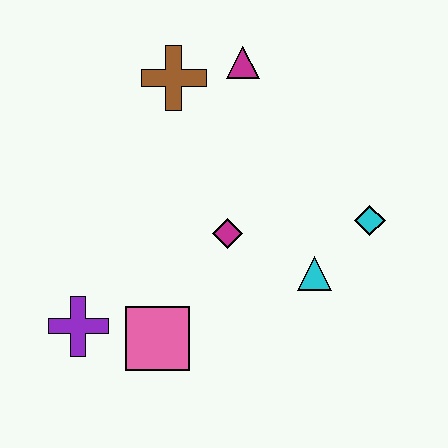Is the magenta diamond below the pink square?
No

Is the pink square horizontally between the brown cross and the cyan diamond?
No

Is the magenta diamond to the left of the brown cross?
No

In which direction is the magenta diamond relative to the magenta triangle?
The magenta diamond is below the magenta triangle.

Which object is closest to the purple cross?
The pink square is closest to the purple cross.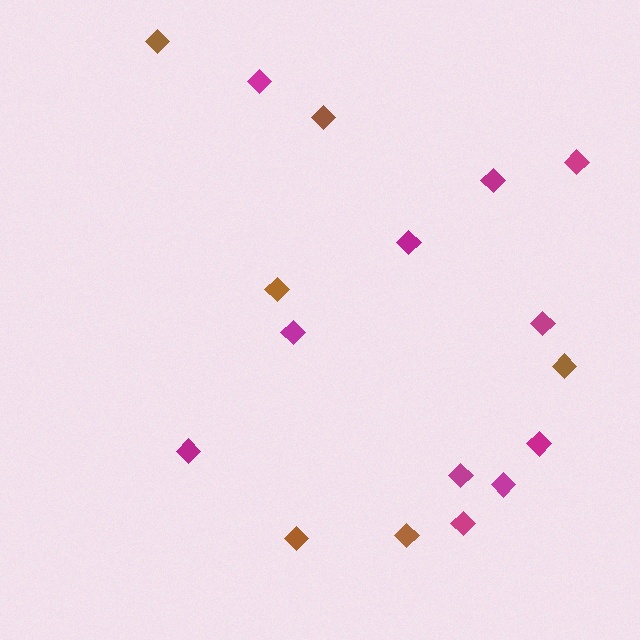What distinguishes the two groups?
There are 2 groups: one group of magenta diamonds (11) and one group of brown diamonds (6).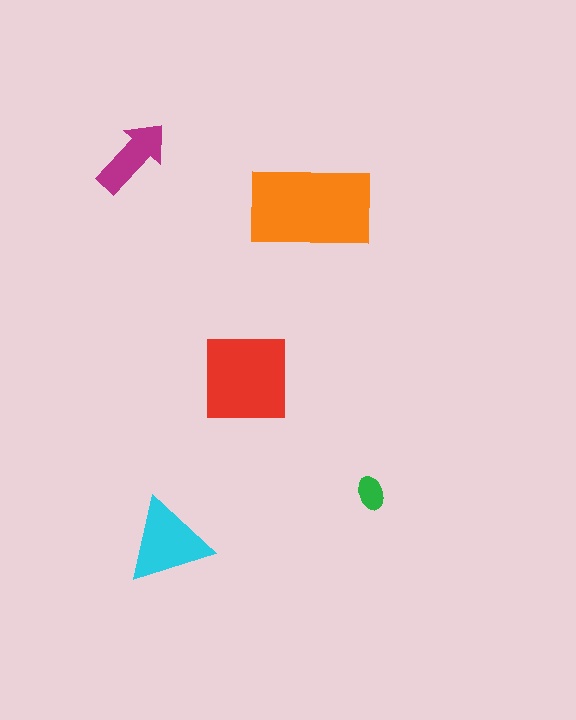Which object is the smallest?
The green ellipse.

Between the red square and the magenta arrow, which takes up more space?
The red square.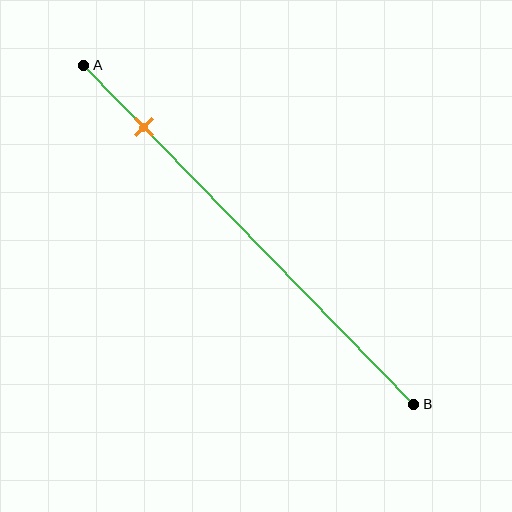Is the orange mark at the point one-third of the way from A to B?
No, the mark is at about 20% from A, not at the 33% one-third point.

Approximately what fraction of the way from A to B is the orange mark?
The orange mark is approximately 20% of the way from A to B.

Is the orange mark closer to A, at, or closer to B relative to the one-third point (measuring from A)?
The orange mark is closer to point A than the one-third point of segment AB.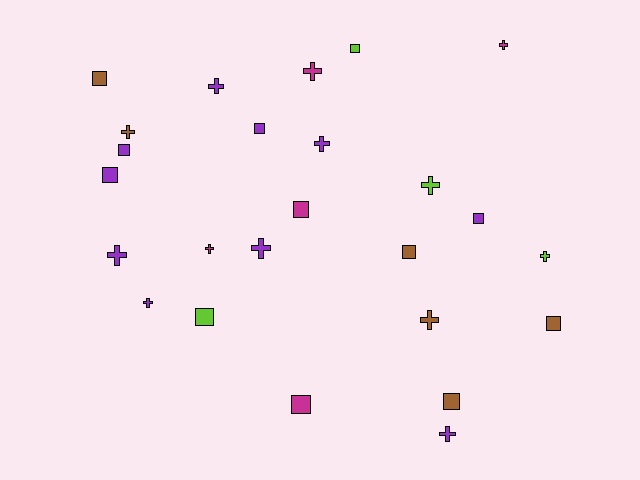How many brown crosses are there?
There are 2 brown crosses.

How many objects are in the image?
There are 25 objects.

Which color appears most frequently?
Purple, with 10 objects.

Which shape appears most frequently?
Cross, with 13 objects.